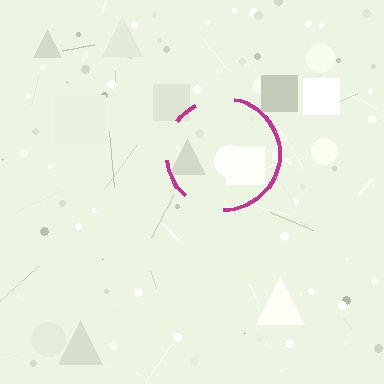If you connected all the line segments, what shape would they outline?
They would outline a circle.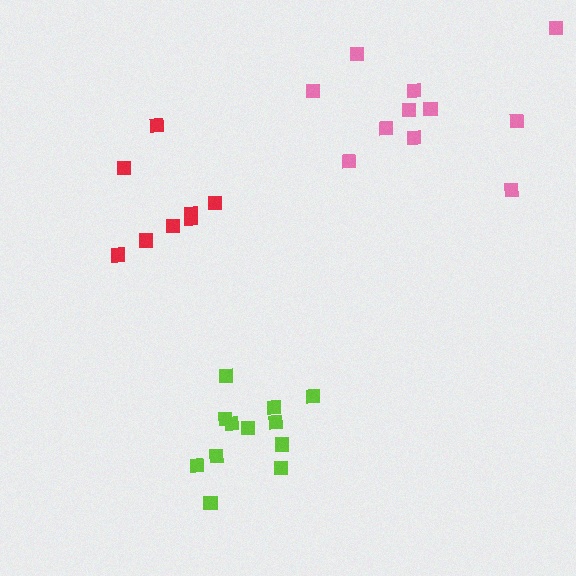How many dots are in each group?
Group 1: 8 dots, Group 2: 11 dots, Group 3: 12 dots (31 total).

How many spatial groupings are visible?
There are 3 spatial groupings.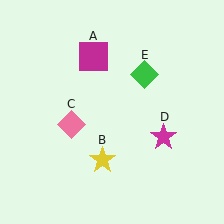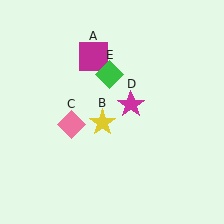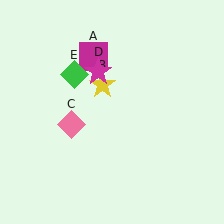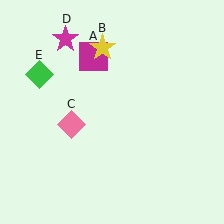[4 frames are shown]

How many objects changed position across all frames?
3 objects changed position: yellow star (object B), magenta star (object D), green diamond (object E).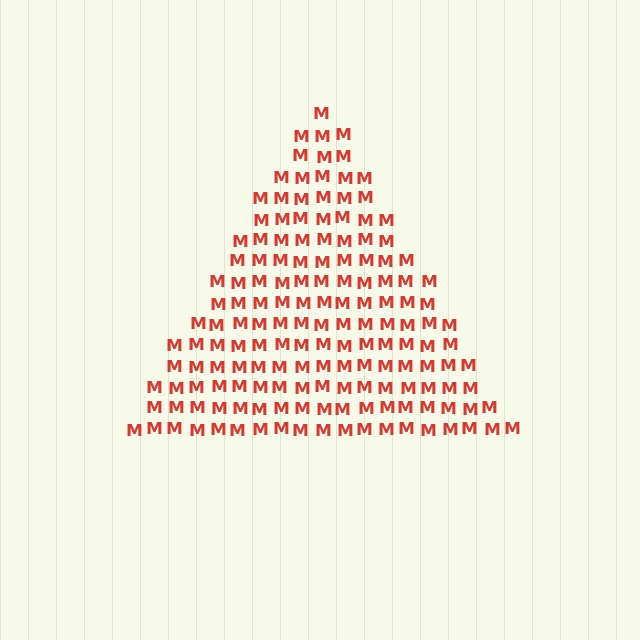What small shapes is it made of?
It is made of small letter M's.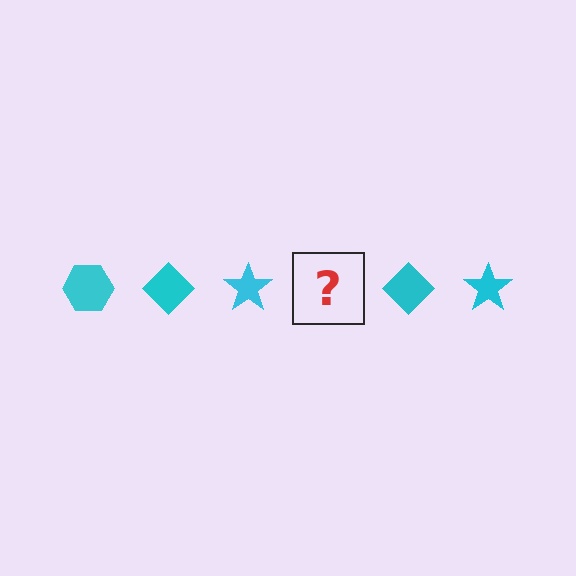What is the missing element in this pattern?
The missing element is a cyan hexagon.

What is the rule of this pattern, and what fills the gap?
The rule is that the pattern cycles through hexagon, diamond, star shapes in cyan. The gap should be filled with a cyan hexagon.